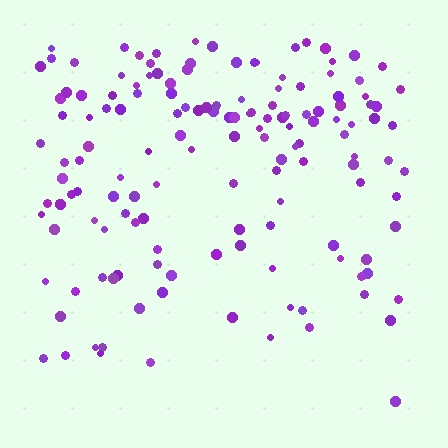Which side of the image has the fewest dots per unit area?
The bottom.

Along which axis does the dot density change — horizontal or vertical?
Vertical.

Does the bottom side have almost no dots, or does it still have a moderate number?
Still a moderate number, just noticeably fewer than the top.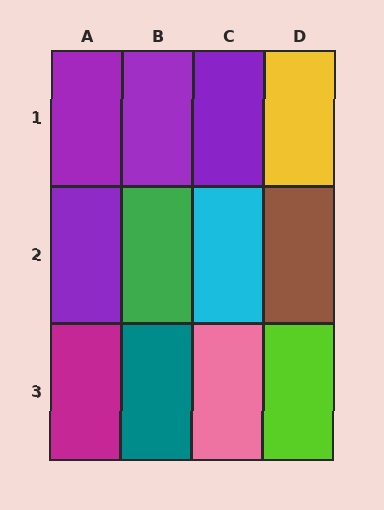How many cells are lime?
1 cell is lime.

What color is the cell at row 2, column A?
Purple.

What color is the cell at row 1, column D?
Yellow.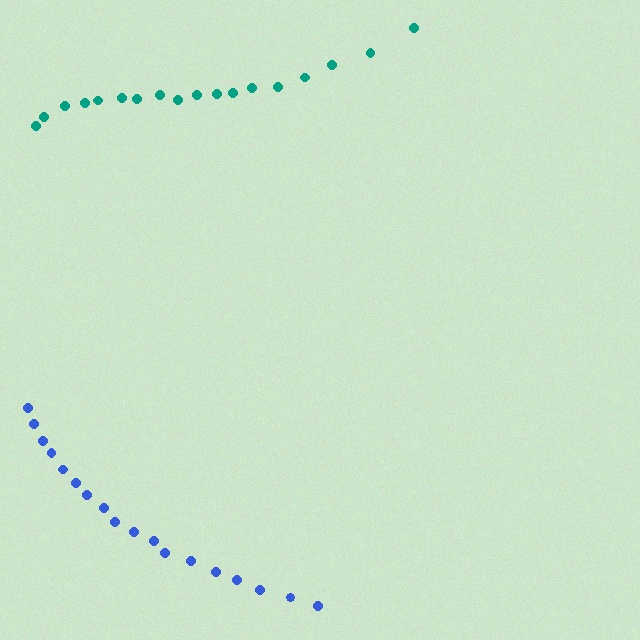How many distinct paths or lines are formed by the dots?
There are 2 distinct paths.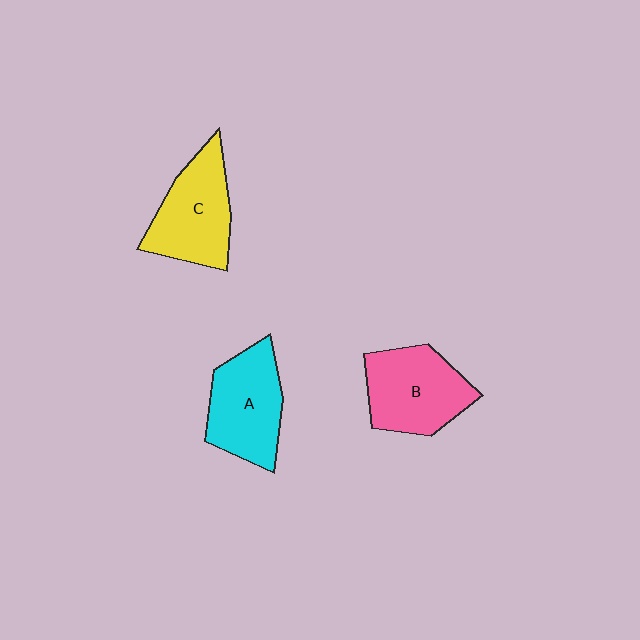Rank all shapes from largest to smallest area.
From largest to smallest: B (pink), A (cyan), C (yellow).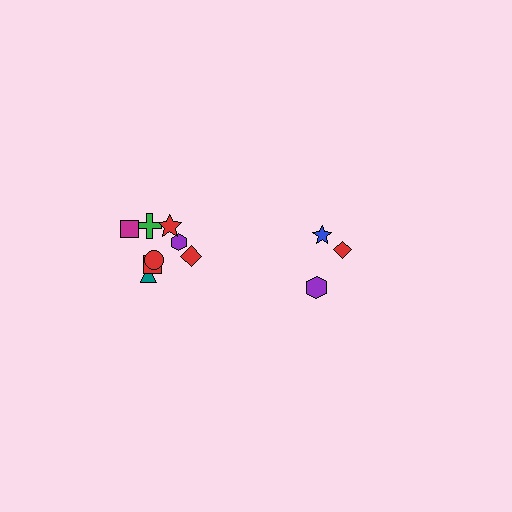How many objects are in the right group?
There are 3 objects.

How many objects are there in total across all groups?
There are 11 objects.